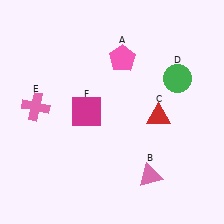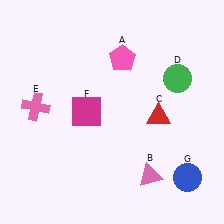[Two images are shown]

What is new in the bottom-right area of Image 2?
A blue circle (G) was added in the bottom-right area of Image 2.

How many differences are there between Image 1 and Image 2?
There is 1 difference between the two images.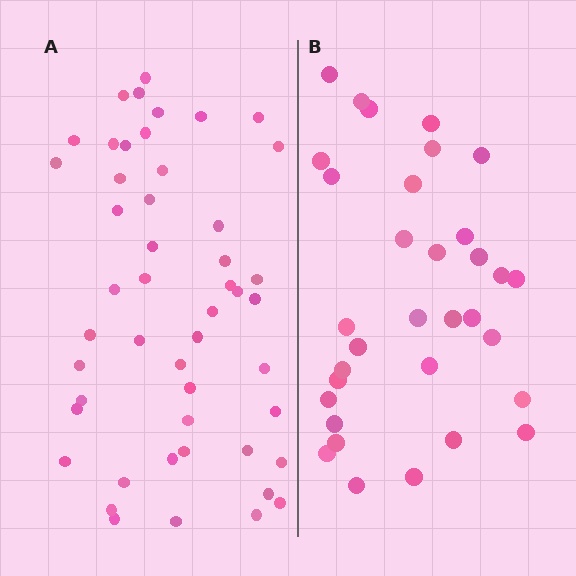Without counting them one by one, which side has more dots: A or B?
Region A (the left region) has more dots.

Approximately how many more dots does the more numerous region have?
Region A has approximately 15 more dots than region B.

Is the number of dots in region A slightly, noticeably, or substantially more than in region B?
Region A has substantially more. The ratio is roughly 1.5 to 1.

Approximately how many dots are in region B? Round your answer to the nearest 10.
About 30 dots. (The exact count is 33, which rounds to 30.)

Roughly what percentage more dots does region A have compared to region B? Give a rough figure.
About 50% more.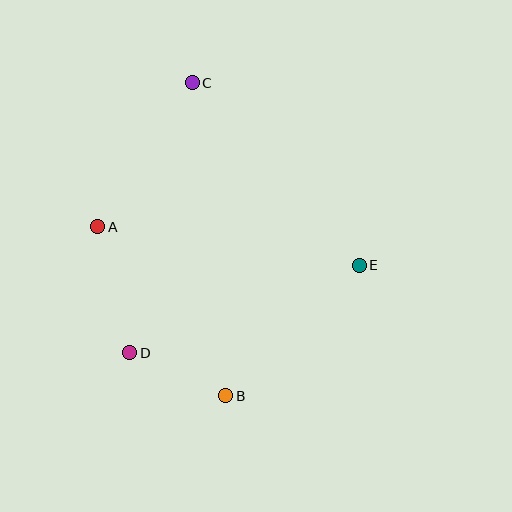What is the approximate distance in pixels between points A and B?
The distance between A and B is approximately 212 pixels.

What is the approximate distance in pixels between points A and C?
The distance between A and C is approximately 172 pixels.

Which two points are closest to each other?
Points B and D are closest to each other.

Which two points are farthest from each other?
Points B and C are farthest from each other.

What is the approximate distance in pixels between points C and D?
The distance between C and D is approximately 277 pixels.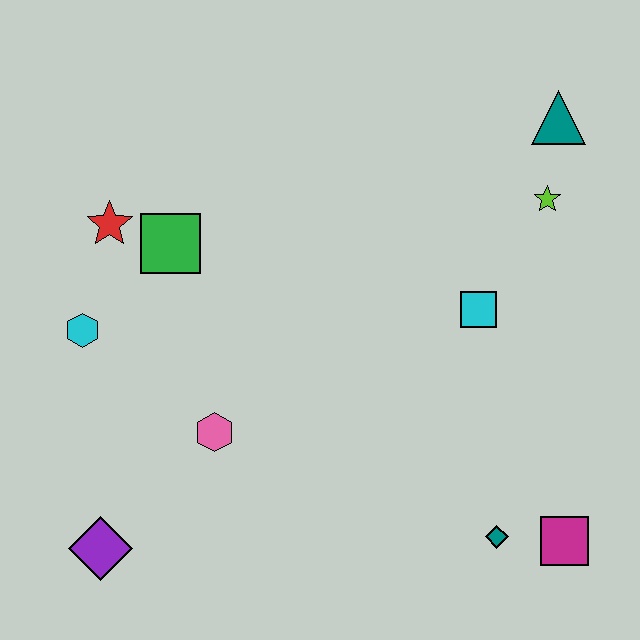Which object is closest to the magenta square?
The teal diamond is closest to the magenta square.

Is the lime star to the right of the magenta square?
No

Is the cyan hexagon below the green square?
Yes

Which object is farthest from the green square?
The magenta square is farthest from the green square.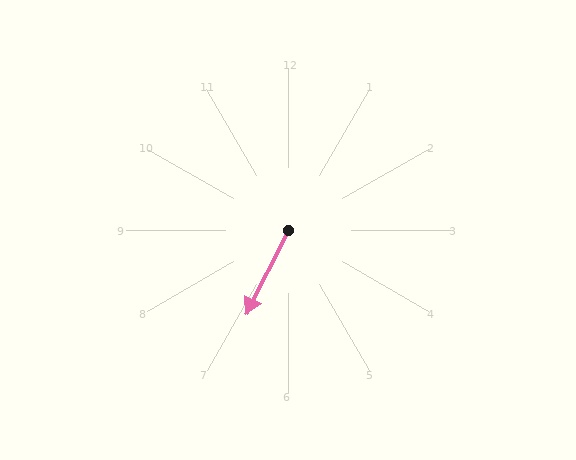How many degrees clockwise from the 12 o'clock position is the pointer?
Approximately 207 degrees.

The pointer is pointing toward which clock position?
Roughly 7 o'clock.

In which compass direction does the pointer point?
Southwest.